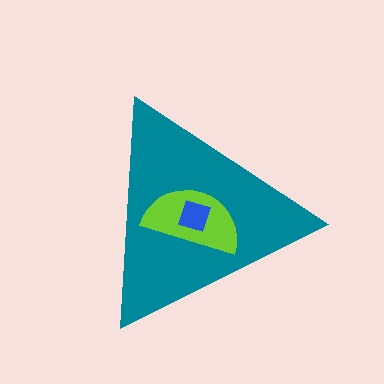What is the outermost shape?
The teal triangle.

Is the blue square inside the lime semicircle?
Yes.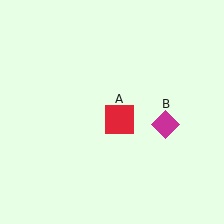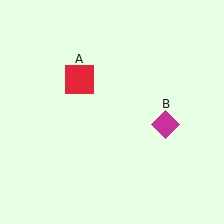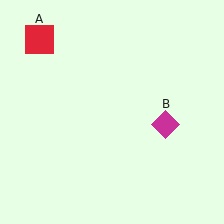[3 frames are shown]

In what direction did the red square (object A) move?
The red square (object A) moved up and to the left.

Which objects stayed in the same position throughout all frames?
Magenta diamond (object B) remained stationary.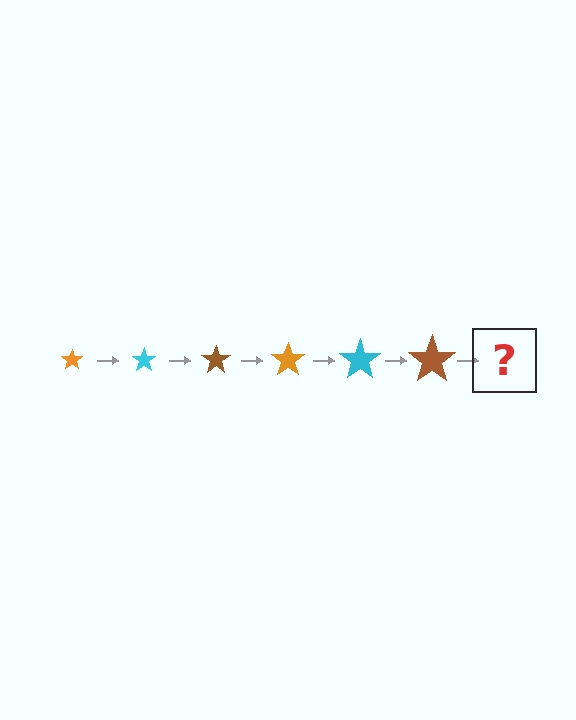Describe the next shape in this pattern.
It should be an orange star, larger than the previous one.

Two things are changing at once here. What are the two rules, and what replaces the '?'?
The two rules are that the star grows larger each step and the color cycles through orange, cyan, and brown. The '?' should be an orange star, larger than the previous one.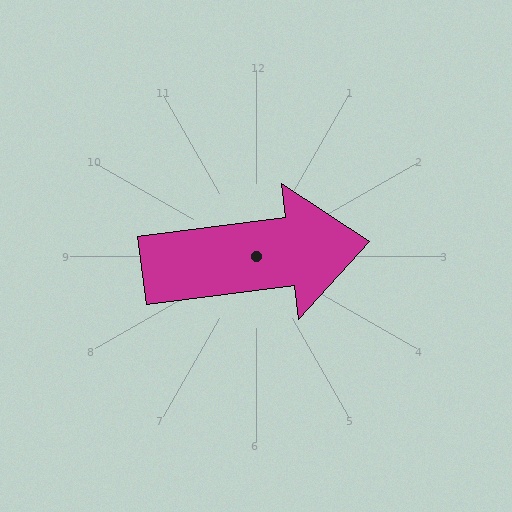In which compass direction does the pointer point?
East.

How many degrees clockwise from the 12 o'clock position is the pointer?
Approximately 83 degrees.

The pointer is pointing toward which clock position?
Roughly 3 o'clock.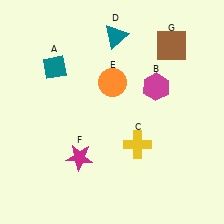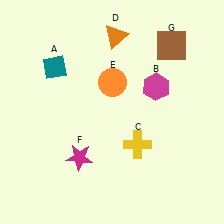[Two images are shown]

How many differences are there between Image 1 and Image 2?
There is 1 difference between the two images.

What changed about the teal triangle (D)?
In Image 1, D is teal. In Image 2, it changed to orange.